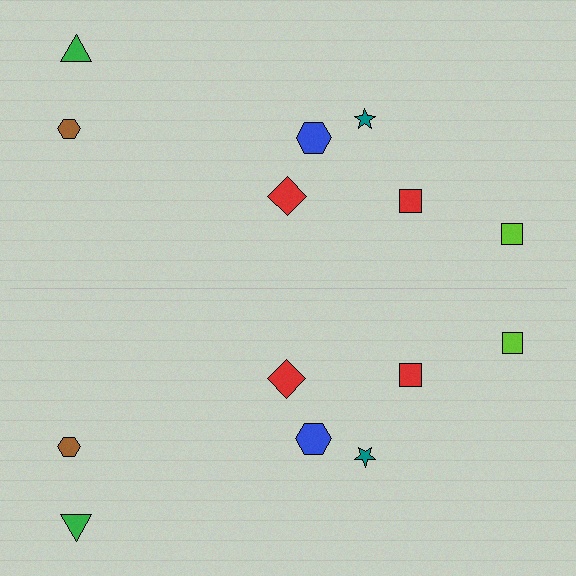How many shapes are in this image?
There are 14 shapes in this image.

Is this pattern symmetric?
Yes, this pattern has bilateral (reflection) symmetry.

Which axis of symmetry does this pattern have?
The pattern has a horizontal axis of symmetry running through the center of the image.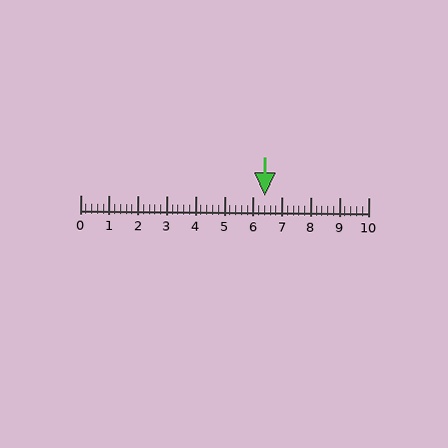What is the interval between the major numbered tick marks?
The major tick marks are spaced 1 units apart.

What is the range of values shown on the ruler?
The ruler shows values from 0 to 10.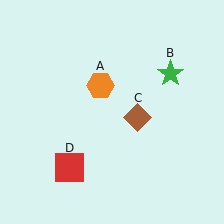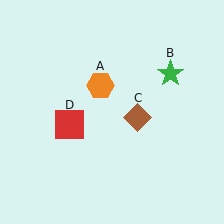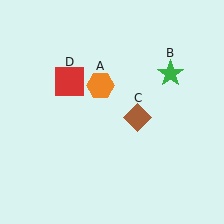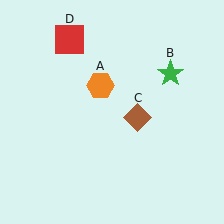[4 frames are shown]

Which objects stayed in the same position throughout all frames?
Orange hexagon (object A) and green star (object B) and brown diamond (object C) remained stationary.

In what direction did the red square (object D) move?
The red square (object D) moved up.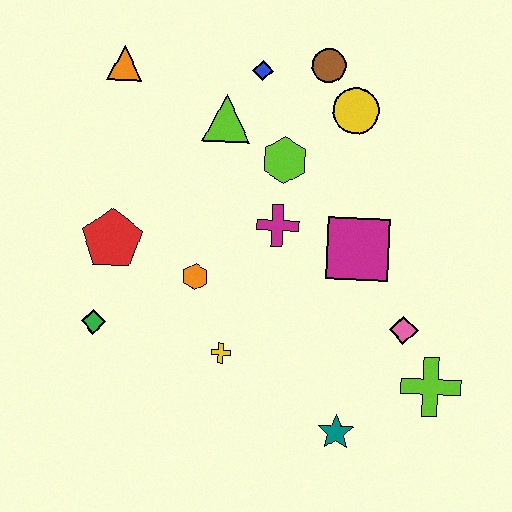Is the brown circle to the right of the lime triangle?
Yes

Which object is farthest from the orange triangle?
The lime cross is farthest from the orange triangle.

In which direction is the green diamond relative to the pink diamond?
The green diamond is to the left of the pink diamond.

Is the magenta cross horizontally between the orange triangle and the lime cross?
Yes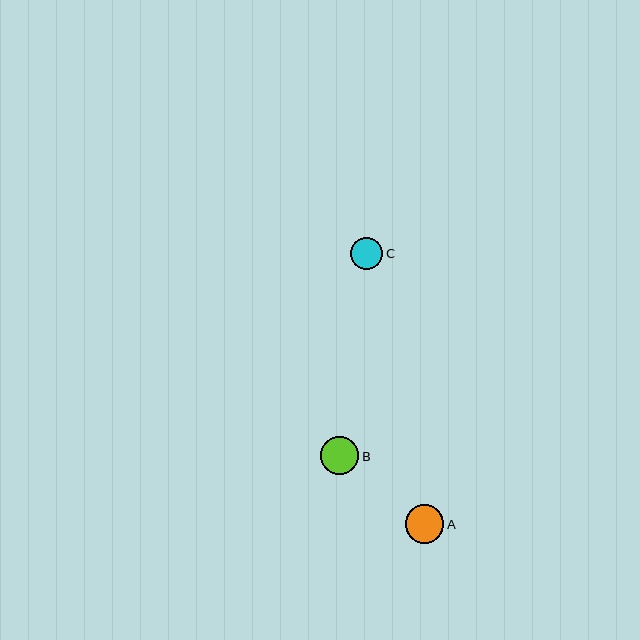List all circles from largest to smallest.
From largest to smallest: A, B, C.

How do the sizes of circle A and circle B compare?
Circle A and circle B are approximately the same size.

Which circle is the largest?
Circle A is the largest with a size of approximately 39 pixels.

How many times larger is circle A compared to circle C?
Circle A is approximately 1.2 times the size of circle C.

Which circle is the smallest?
Circle C is the smallest with a size of approximately 32 pixels.